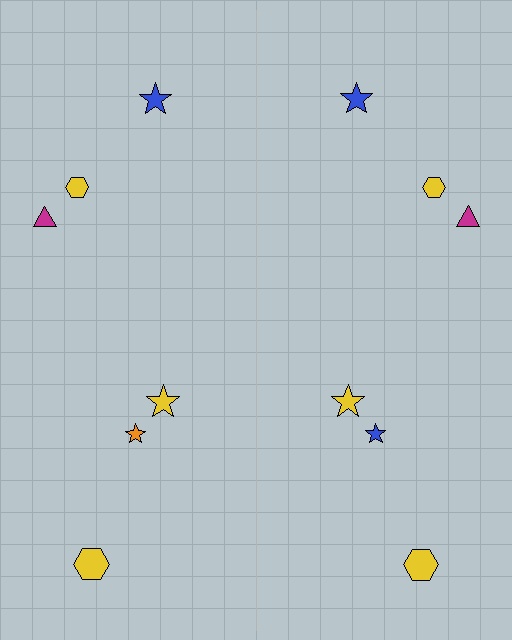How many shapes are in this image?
There are 12 shapes in this image.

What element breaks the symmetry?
The blue star on the right side breaks the symmetry — its mirror counterpart is orange.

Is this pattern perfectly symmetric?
No, the pattern is not perfectly symmetric. The blue star on the right side breaks the symmetry — its mirror counterpart is orange.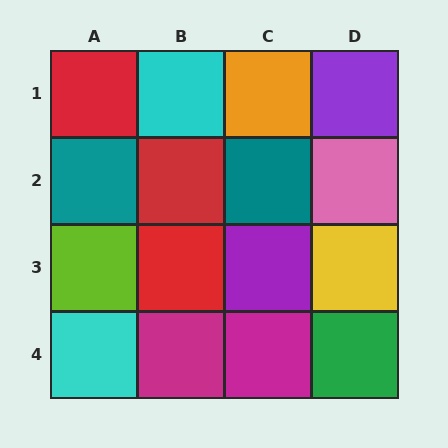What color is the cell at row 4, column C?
Magenta.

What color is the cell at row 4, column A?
Cyan.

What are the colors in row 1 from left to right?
Red, cyan, orange, purple.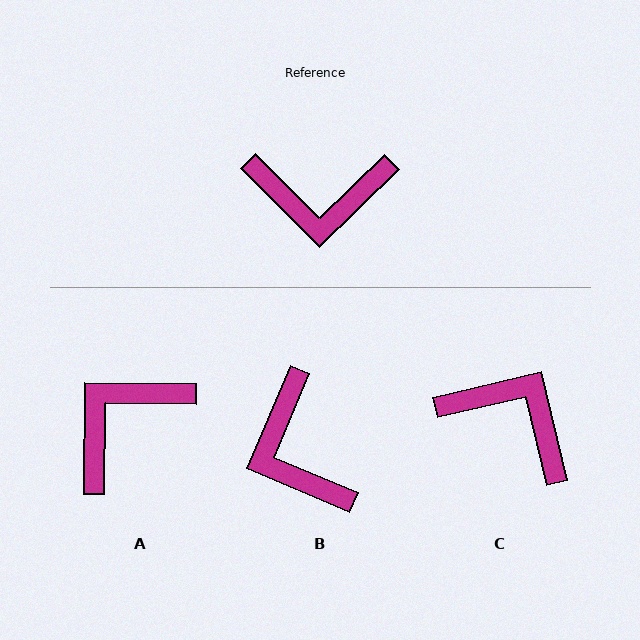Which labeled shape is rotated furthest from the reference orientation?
C, about 149 degrees away.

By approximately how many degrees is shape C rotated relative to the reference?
Approximately 149 degrees counter-clockwise.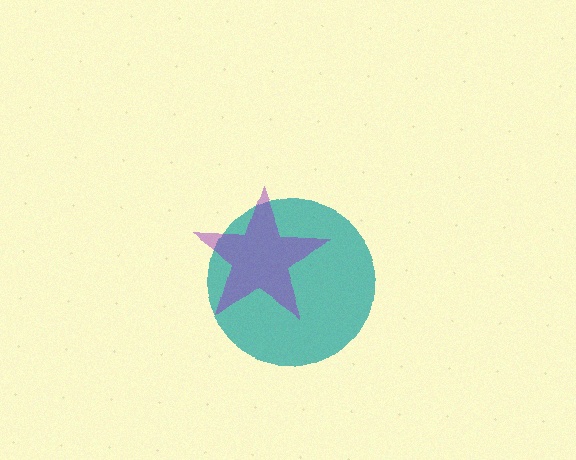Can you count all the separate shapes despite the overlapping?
Yes, there are 2 separate shapes.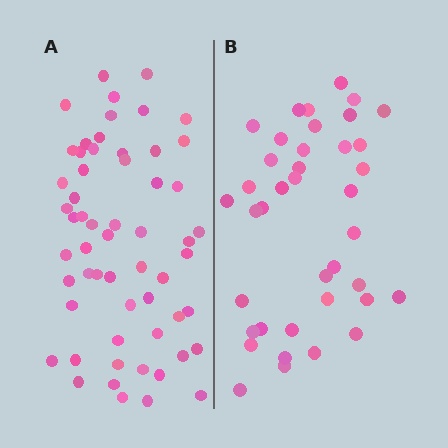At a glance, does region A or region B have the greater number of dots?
Region A (the left region) has more dots.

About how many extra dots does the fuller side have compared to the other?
Region A has approximately 20 more dots than region B.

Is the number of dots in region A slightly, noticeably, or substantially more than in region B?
Region A has substantially more. The ratio is roughly 1.5 to 1.